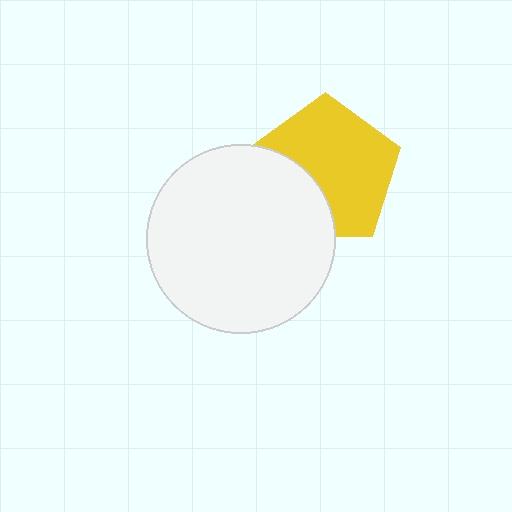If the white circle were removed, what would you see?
You would see the complete yellow pentagon.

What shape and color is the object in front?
The object in front is a white circle.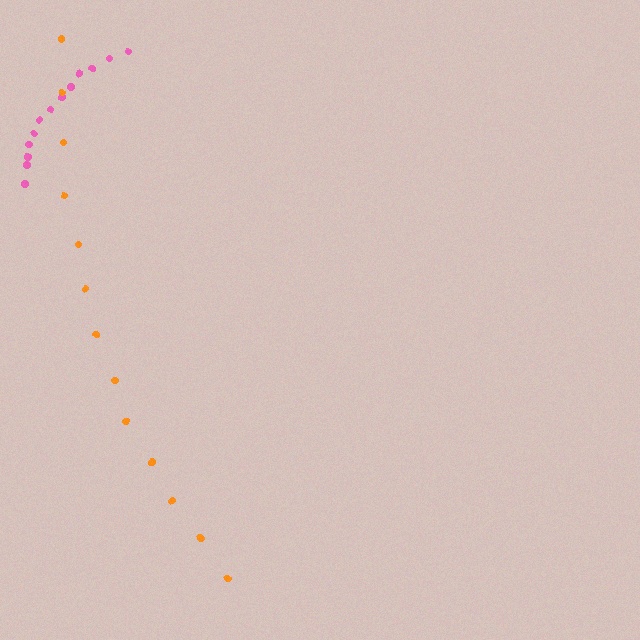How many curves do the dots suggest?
There are 2 distinct paths.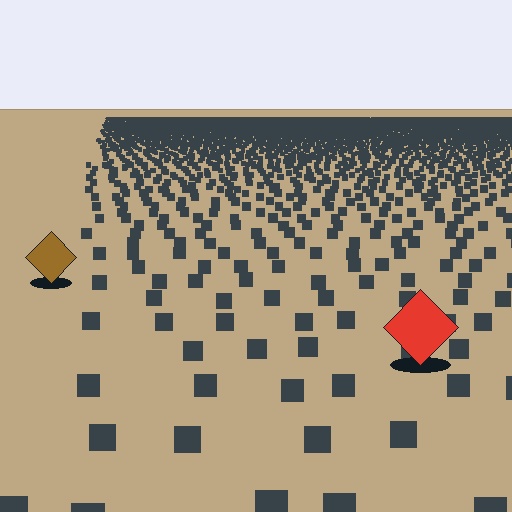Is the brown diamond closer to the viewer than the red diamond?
No. The red diamond is closer — you can tell from the texture gradient: the ground texture is coarser near it.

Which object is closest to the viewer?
The red diamond is closest. The texture marks near it are larger and more spread out.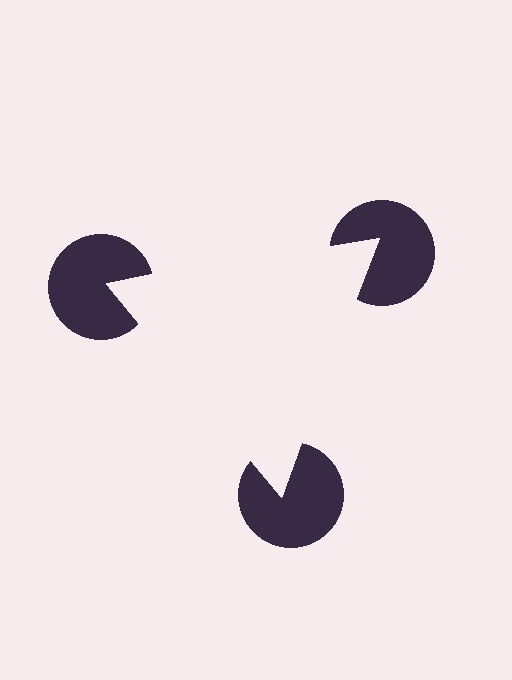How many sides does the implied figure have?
3 sides.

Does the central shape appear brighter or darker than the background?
It typically appears slightly brighter than the background, even though no actual brightness change is drawn.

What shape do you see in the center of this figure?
An illusory triangle — its edges are inferred from the aligned wedge cuts in the pac-man discs, not physically drawn.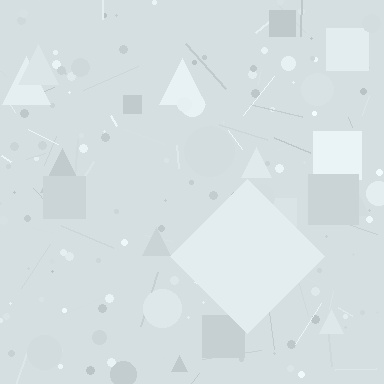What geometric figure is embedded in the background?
A diamond is embedded in the background.